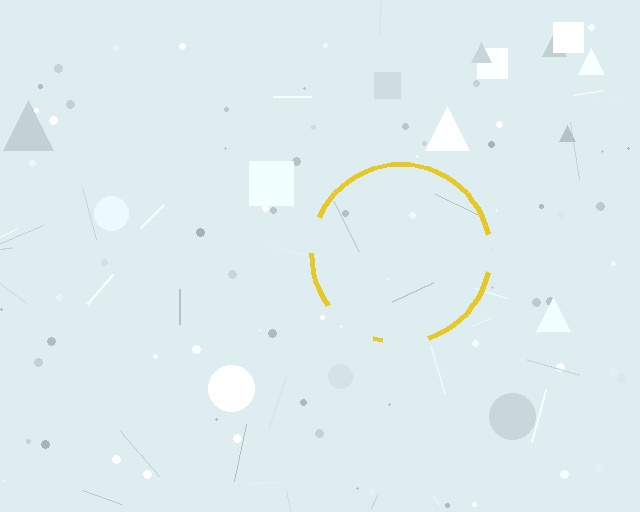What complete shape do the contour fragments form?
The contour fragments form a circle.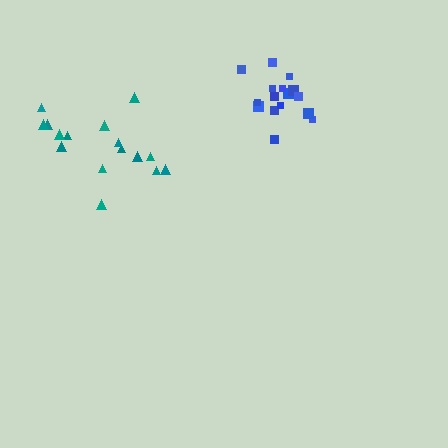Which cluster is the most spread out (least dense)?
Teal.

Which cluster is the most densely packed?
Blue.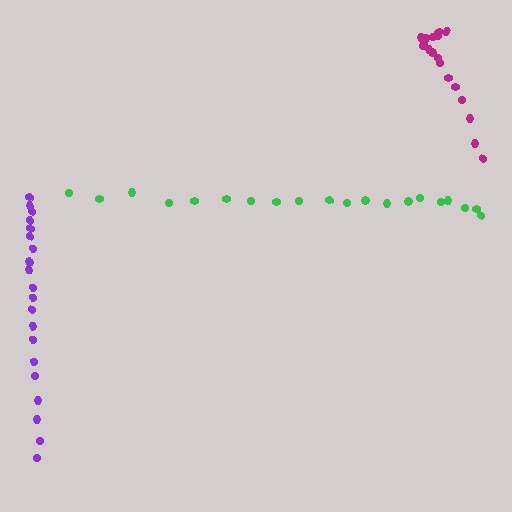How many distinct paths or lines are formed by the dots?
There are 3 distinct paths.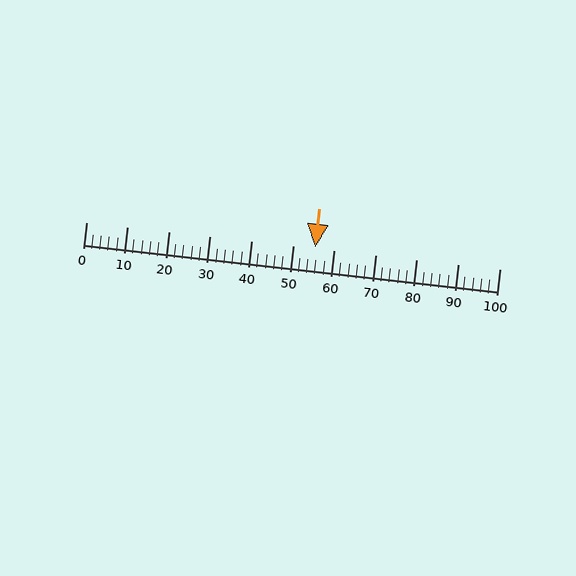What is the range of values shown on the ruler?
The ruler shows values from 0 to 100.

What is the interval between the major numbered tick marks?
The major tick marks are spaced 10 units apart.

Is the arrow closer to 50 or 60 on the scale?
The arrow is closer to 60.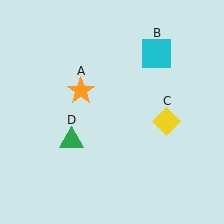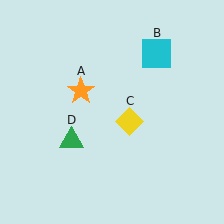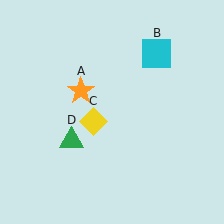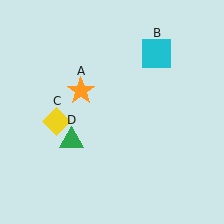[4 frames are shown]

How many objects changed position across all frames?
1 object changed position: yellow diamond (object C).